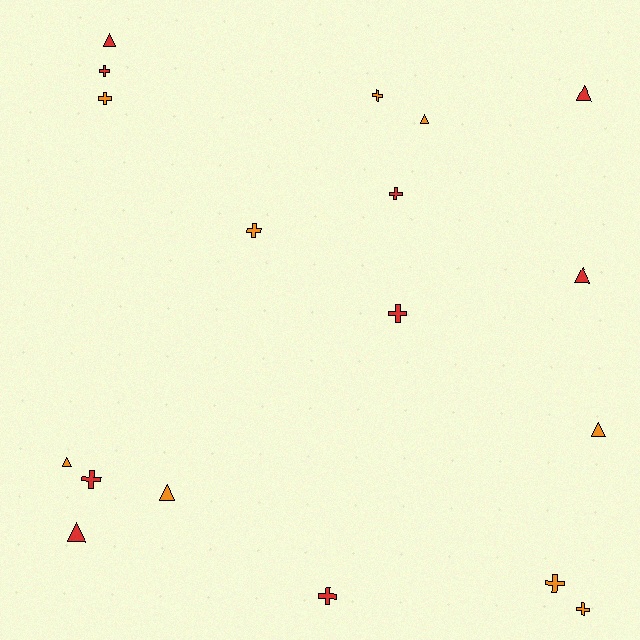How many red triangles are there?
There are 4 red triangles.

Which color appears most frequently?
Orange, with 9 objects.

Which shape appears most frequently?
Cross, with 10 objects.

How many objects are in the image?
There are 18 objects.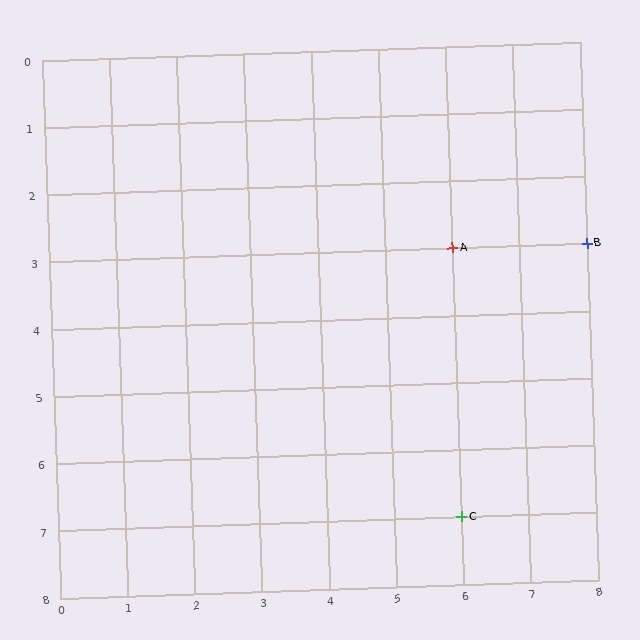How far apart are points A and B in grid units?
Points A and B are 2 columns apart.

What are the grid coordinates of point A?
Point A is at grid coordinates (6, 3).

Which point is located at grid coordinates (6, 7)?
Point C is at (6, 7).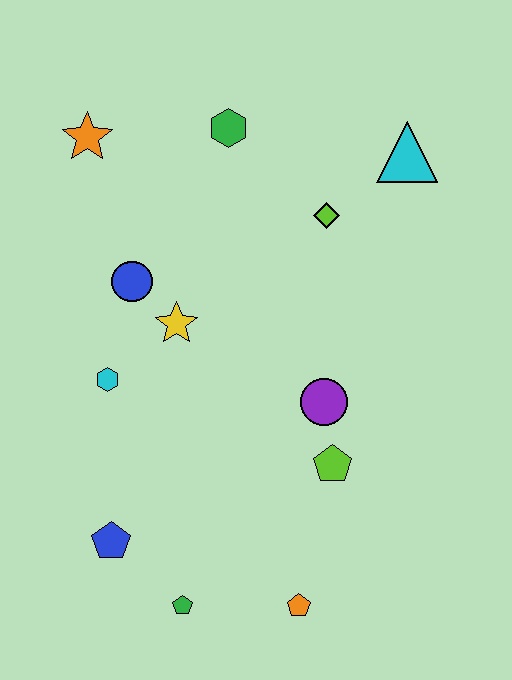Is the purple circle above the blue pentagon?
Yes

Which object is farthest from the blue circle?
The orange pentagon is farthest from the blue circle.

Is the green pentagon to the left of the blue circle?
No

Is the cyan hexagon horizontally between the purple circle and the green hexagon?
No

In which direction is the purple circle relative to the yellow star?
The purple circle is to the right of the yellow star.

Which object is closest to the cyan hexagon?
The yellow star is closest to the cyan hexagon.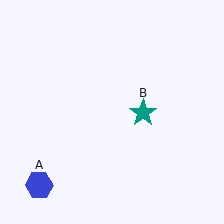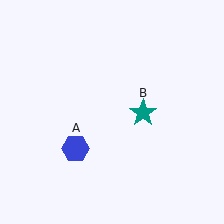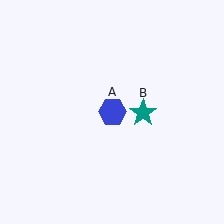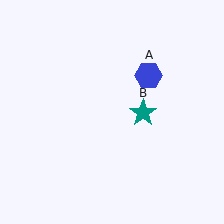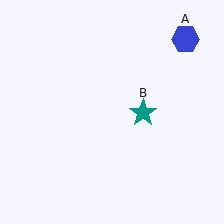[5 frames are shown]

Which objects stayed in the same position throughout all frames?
Teal star (object B) remained stationary.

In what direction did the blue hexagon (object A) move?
The blue hexagon (object A) moved up and to the right.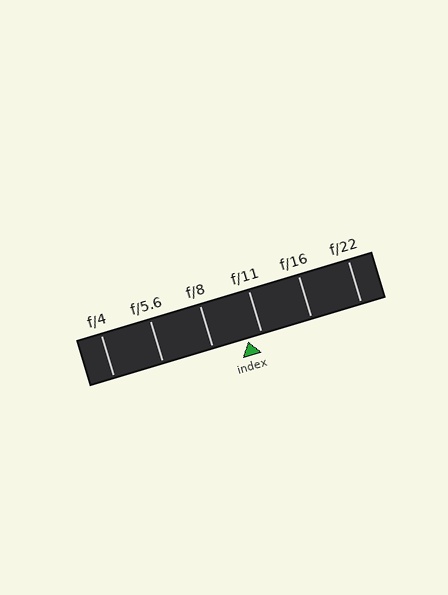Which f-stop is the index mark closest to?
The index mark is closest to f/11.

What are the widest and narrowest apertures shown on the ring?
The widest aperture shown is f/4 and the narrowest is f/22.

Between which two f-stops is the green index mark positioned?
The index mark is between f/8 and f/11.